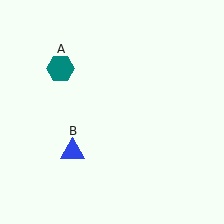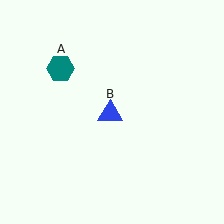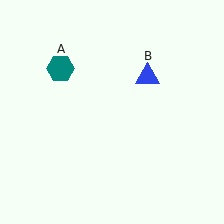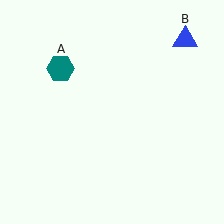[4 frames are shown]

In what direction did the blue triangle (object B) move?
The blue triangle (object B) moved up and to the right.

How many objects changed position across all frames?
1 object changed position: blue triangle (object B).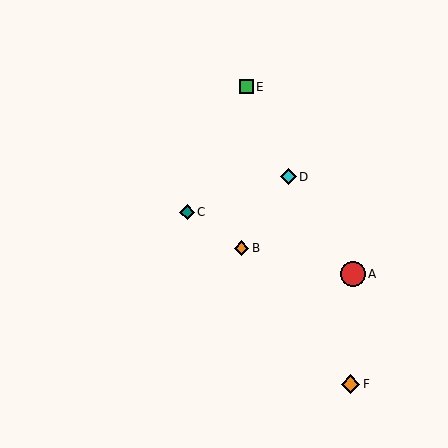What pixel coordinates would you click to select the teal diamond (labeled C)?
Click at (187, 212) to select the teal diamond C.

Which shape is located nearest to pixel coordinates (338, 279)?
The red circle (labeled A) at (353, 274) is nearest to that location.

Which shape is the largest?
The red circle (labeled A) is the largest.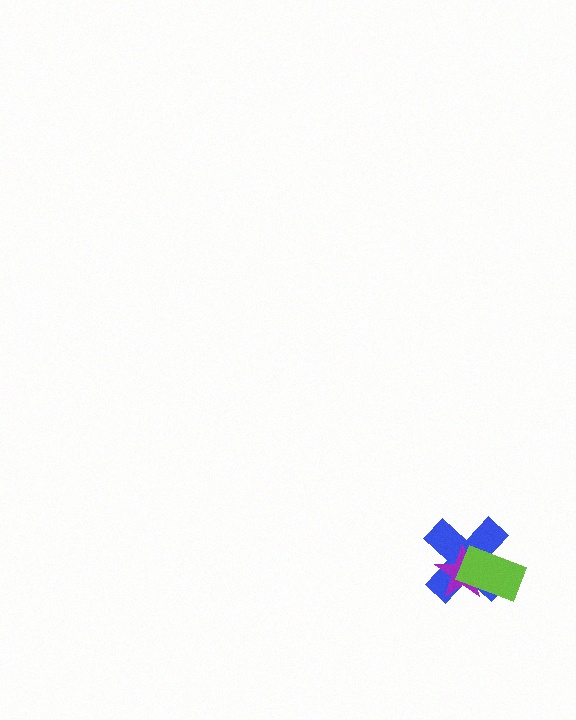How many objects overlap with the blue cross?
2 objects overlap with the blue cross.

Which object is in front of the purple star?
The lime rectangle is in front of the purple star.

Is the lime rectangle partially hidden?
No, no other shape covers it.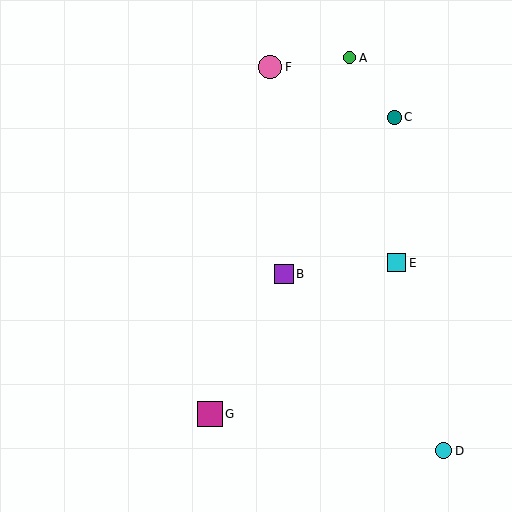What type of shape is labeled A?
Shape A is a green circle.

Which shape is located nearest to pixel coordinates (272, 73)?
The pink circle (labeled F) at (270, 67) is nearest to that location.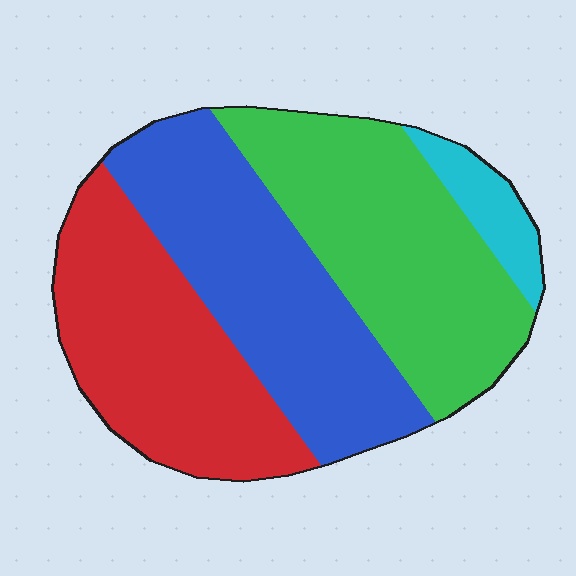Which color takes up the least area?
Cyan, at roughly 5%.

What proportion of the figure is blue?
Blue takes up about one third (1/3) of the figure.